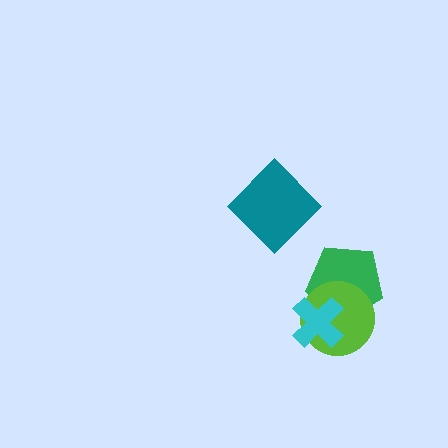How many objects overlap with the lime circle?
2 objects overlap with the lime circle.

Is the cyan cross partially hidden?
No, no other shape covers it.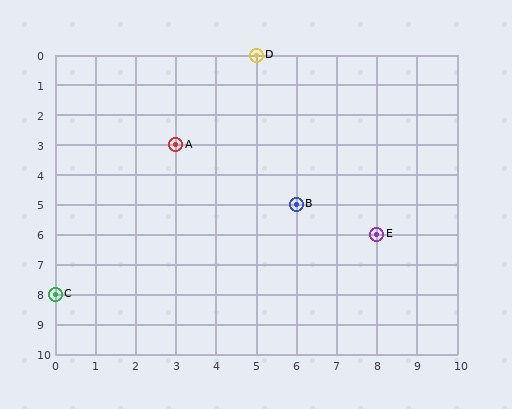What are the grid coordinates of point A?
Point A is at grid coordinates (3, 3).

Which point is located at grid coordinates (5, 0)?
Point D is at (5, 0).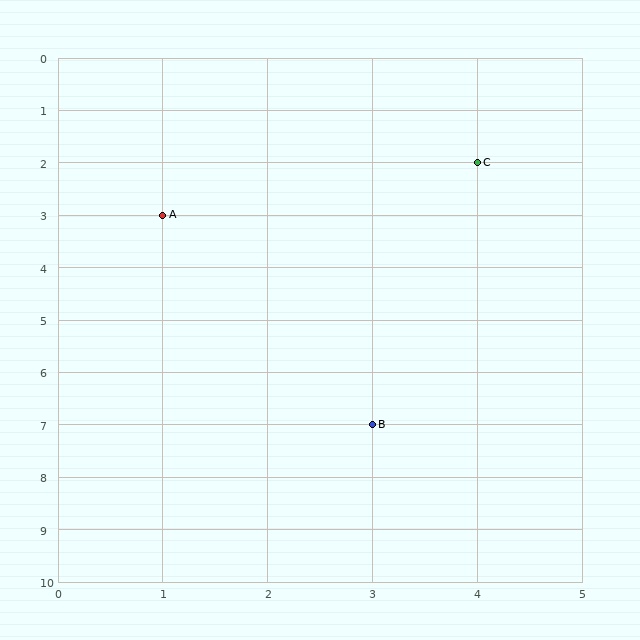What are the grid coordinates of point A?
Point A is at grid coordinates (1, 3).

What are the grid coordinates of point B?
Point B is at grid coordinates (3, 7).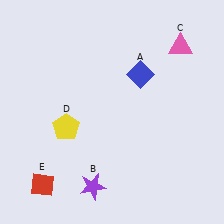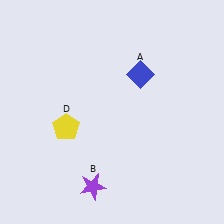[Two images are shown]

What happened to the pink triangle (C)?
The pink triangle (C) was removed in Image 2. It was in the top-right area of Image 1.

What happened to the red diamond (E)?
The red diamond (E) was removed in Image 2. It was in the bottom-left area of Image 1.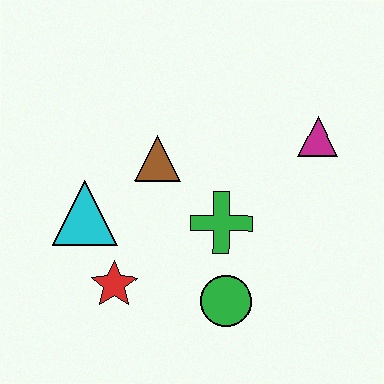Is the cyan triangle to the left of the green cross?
Yes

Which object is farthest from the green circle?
The magenta triangle is farthest from the green circle.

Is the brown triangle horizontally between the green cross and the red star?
Yes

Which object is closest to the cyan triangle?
The red star is closest to the cyan triangle.